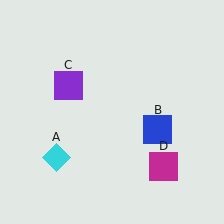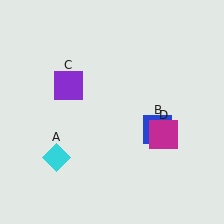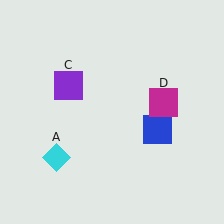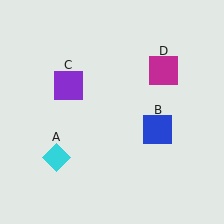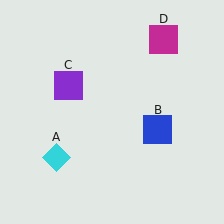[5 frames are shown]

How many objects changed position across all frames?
1 object changed position: magenta square (object D).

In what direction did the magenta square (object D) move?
The magenta square (object D) moved up.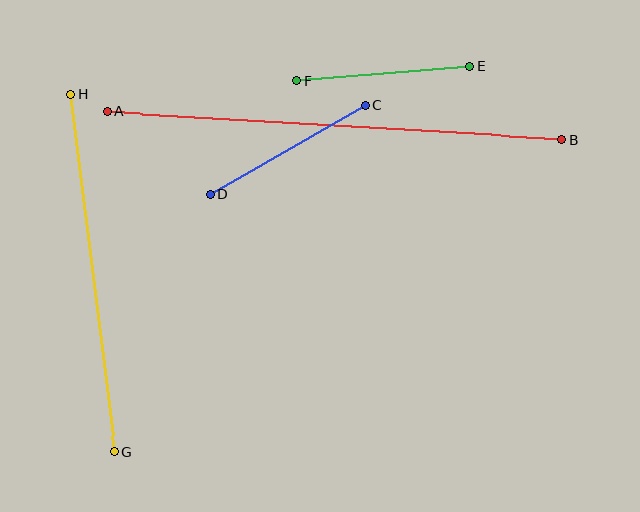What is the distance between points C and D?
The distance is approximately 179 pixels.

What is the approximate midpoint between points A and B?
The midpoint is at approximately (335, 126) pixels.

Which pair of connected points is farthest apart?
Points A and B are farthest apart.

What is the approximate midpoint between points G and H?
The midpoint is at approximately (93, 273) pixels.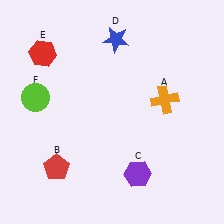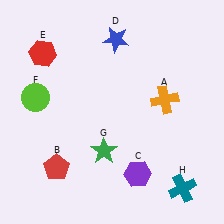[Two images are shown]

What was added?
A green star (G), a teal cross (H) were added in Image 2.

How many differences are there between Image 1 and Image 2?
There are 2 differences between the two images.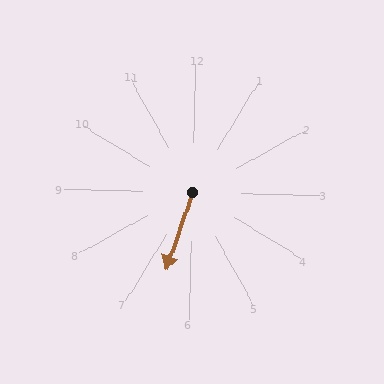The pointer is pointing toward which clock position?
Roughly 7 o'clock.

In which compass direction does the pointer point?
South.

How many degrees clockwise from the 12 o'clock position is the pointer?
Approximately 197 degrees.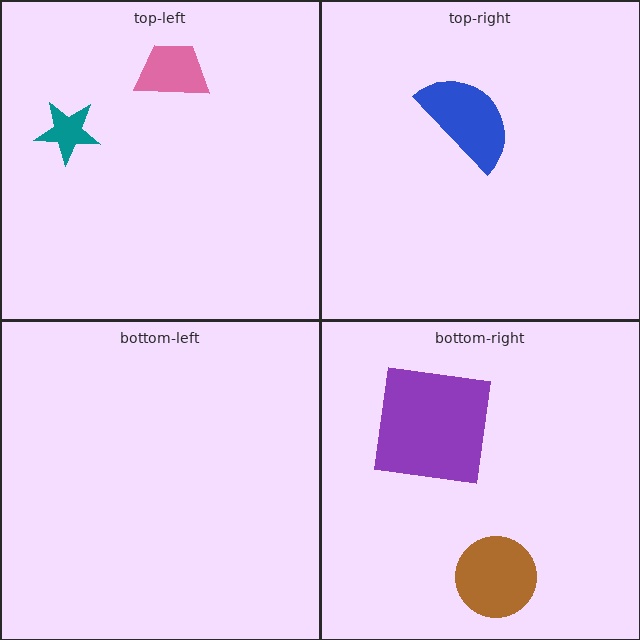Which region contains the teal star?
The top-left region.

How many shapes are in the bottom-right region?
2.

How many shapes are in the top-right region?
1.